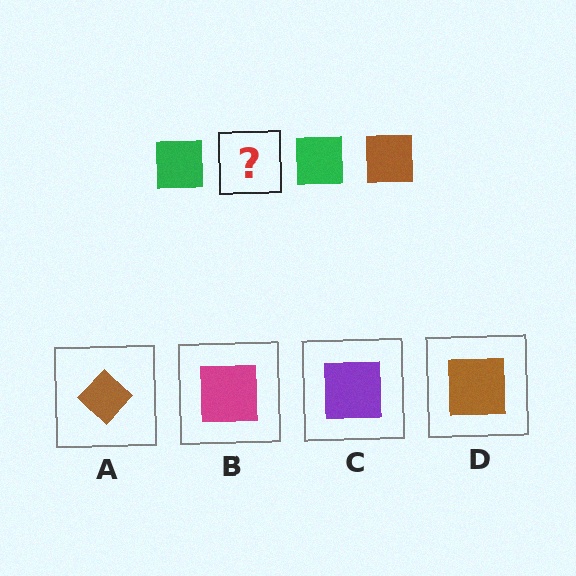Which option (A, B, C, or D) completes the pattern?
D.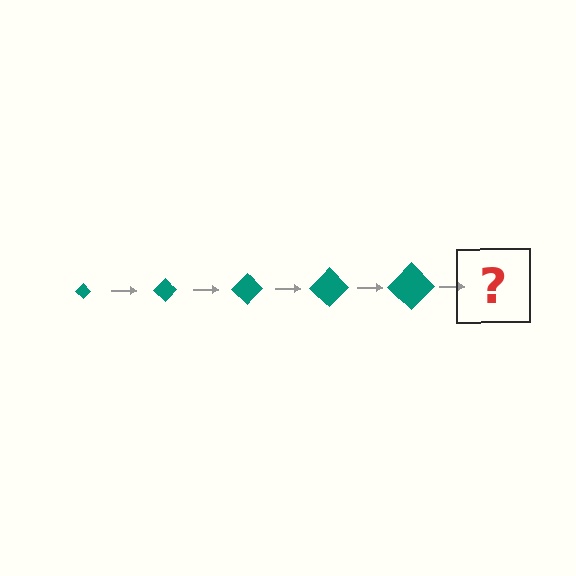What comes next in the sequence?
The next element should be a teal diamond, larger than the previous one.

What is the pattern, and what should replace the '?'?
The pattern is that the diamond gets progressively larger each step. The '?' should be a teal diamond, larger than the previous one.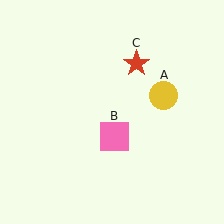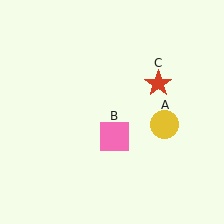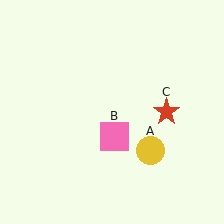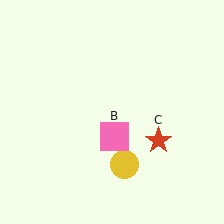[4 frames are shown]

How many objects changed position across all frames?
2 objects changed position: yellow circle (object A), red star (object C).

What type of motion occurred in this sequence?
The yellow circle (object A), red star (object C) rotated clockwise around the center of the scene.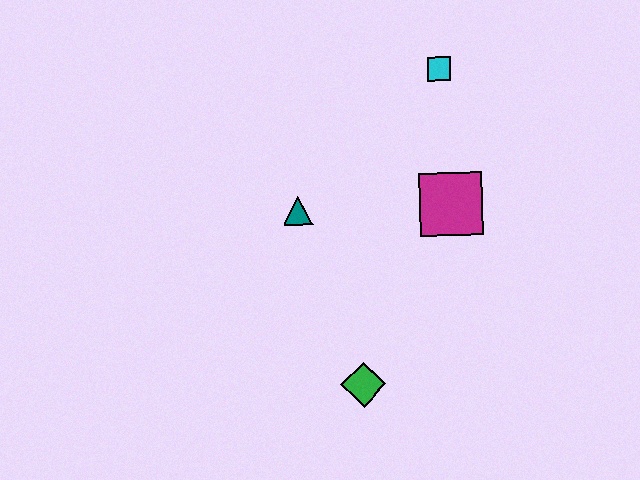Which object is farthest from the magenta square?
The green diamond is farthest from the magenta square.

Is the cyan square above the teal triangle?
Yes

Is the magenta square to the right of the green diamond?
Yes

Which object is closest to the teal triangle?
The magenta square is closest to the teal triangle.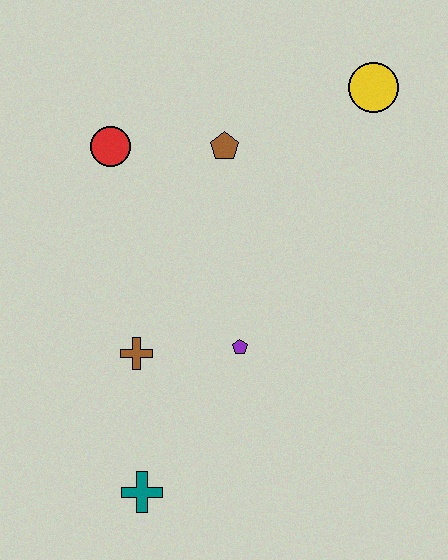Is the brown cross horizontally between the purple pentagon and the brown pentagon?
No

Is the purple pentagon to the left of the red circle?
No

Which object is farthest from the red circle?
The teal cross is farthest from the red circle.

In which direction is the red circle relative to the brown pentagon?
The red circle is to the left of the brown pentagon.